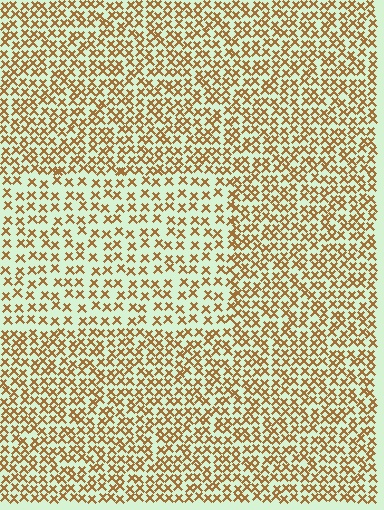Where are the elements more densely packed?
The elements are more densely packed outside the rectangle boundary.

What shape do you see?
I see a rectangle.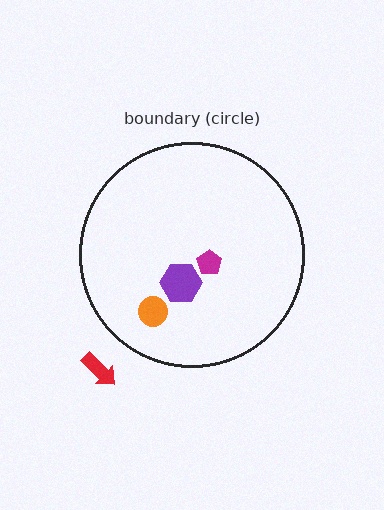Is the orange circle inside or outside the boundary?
Inside.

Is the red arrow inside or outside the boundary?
Outside.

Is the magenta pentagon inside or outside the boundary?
Inside.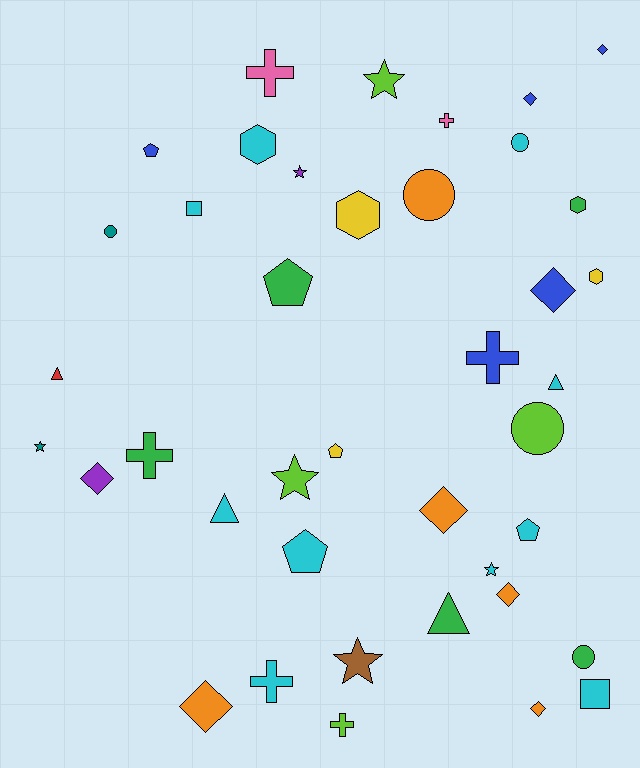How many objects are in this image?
There are 40 objects.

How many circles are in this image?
There are 5 circles.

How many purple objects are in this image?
There are 2 purple objects.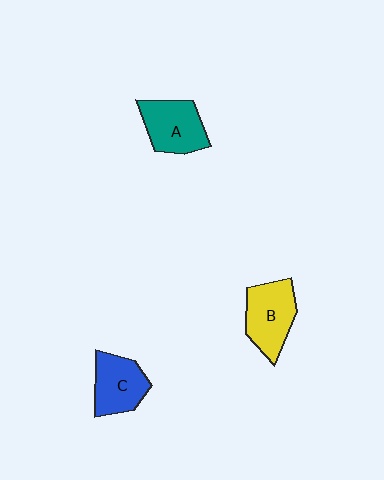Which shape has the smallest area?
Shape C (blue).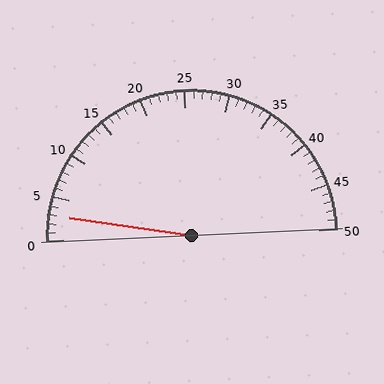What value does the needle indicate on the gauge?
The needle indicates approximately 3.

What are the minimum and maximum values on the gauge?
The gauge ranges from 0 to 50.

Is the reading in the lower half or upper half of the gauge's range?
The reading is in the lower half of the range (0 to 50).